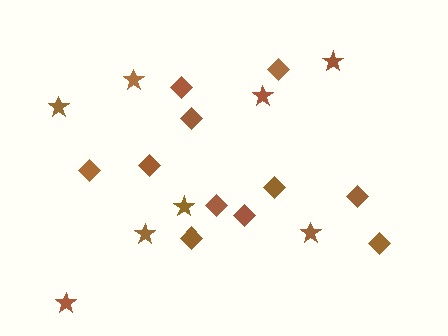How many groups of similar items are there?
There are 2 groups: one group of stars (8) and one group of diamonds (11).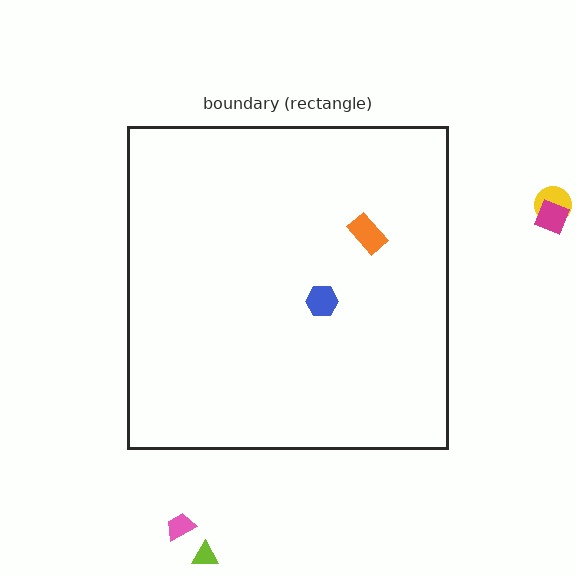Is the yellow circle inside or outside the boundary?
Outside.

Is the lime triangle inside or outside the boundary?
Outside.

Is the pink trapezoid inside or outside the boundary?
Outside.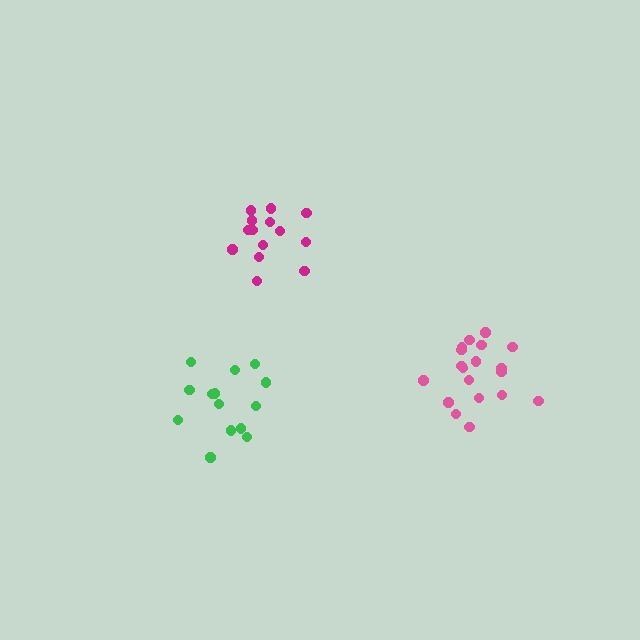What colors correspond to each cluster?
The clusters are colored: green, pink, magenta.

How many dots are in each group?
Group 1: 14 dots, Group 2: 19 dots, Group 3: 14 dots (47 total).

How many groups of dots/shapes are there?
There are 3 groups.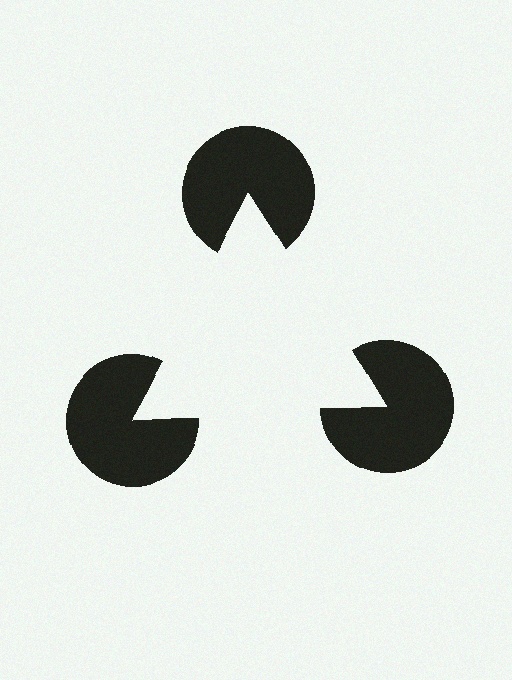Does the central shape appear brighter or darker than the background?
It typically appears slightly brighter than the background, even though no actual brightness change is drawn.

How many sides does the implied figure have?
3 sides.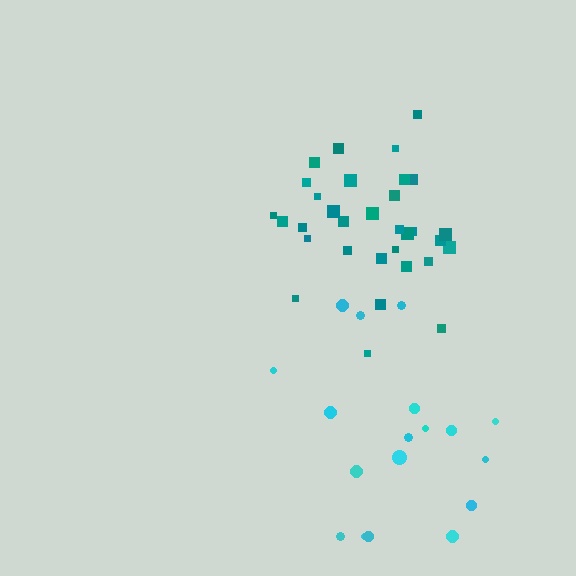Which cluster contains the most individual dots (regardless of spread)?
Teal (32).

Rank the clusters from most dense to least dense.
teal, cyan.